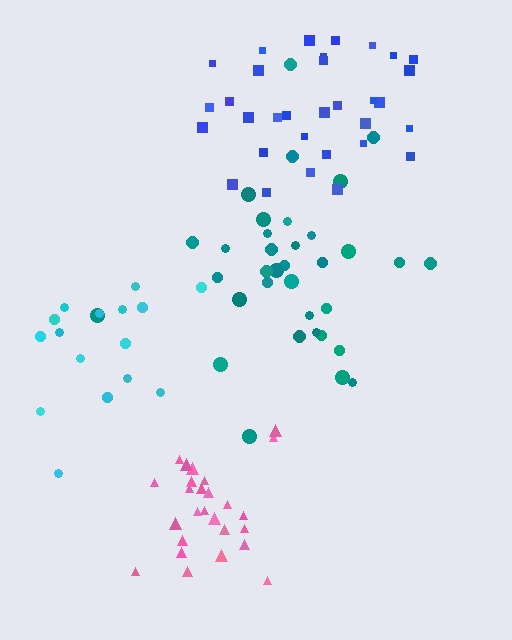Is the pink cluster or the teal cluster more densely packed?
Pink.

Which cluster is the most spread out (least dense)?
Cyan.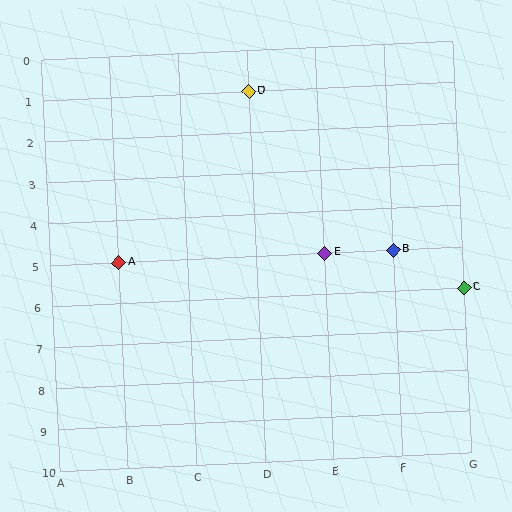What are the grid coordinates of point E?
Point E is at grid coordinates (E, 5).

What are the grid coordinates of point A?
Point A is at grid coordinates (B, 5).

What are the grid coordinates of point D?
Point D is at grid coordinates (D, 1).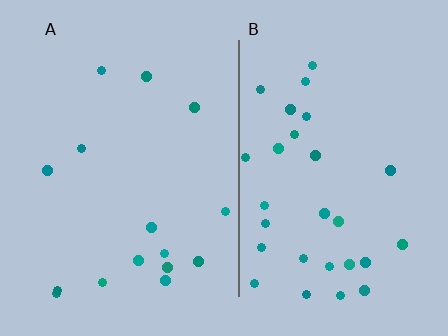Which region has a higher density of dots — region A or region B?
B (the right).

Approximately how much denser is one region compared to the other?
Approximately 1.9× — region B over region A.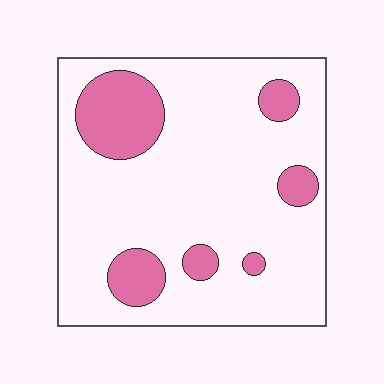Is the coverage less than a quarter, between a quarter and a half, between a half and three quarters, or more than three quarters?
Less than a quarter.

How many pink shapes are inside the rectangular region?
6.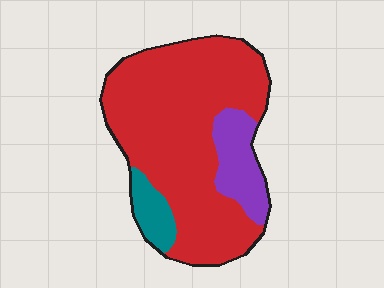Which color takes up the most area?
Red, at roughly 75%.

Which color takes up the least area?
Teal, at roughly 10%.